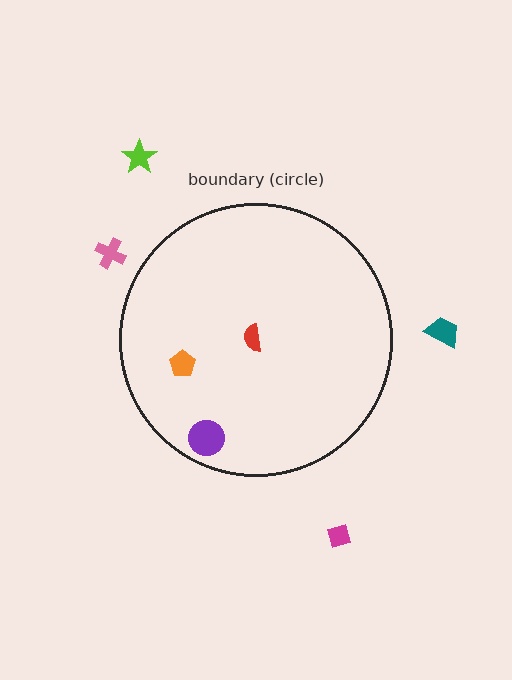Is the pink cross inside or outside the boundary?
Outside.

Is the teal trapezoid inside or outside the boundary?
Outside.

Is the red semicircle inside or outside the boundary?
Inside.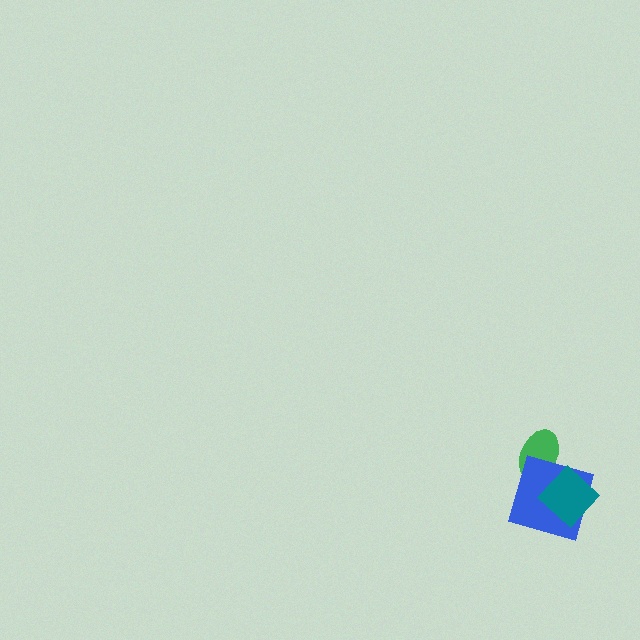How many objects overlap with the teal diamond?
2 objects overlap with the teal diamond.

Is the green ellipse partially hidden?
Yes, it is partially covered by another shape.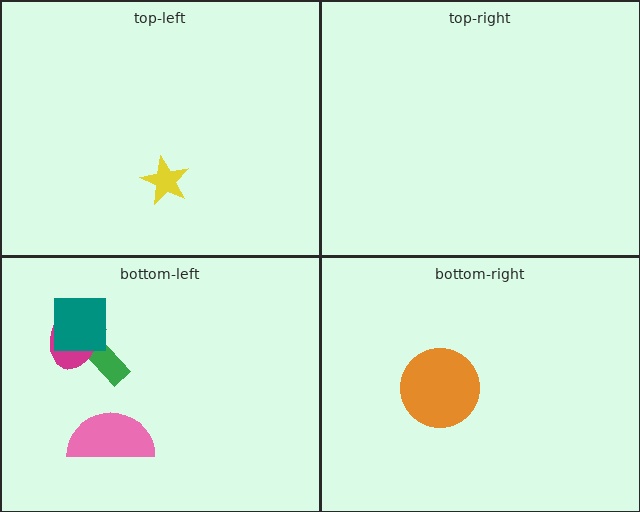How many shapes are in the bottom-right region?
1.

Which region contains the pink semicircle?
The bottom-left region.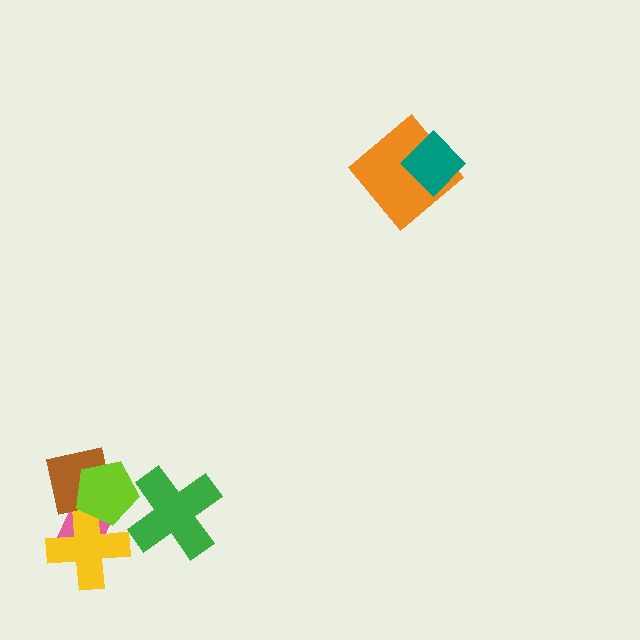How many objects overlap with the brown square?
3 objects overlap with the brown square.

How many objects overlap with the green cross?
1 object overlaps with the green cross.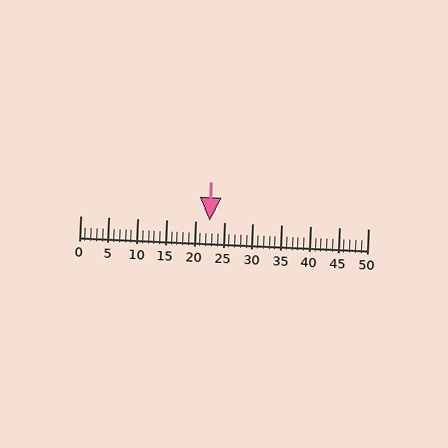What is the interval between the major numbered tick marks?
The major tick marks are spaced 5 units apart.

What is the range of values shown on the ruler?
The ruler shows values from 0 to 50.